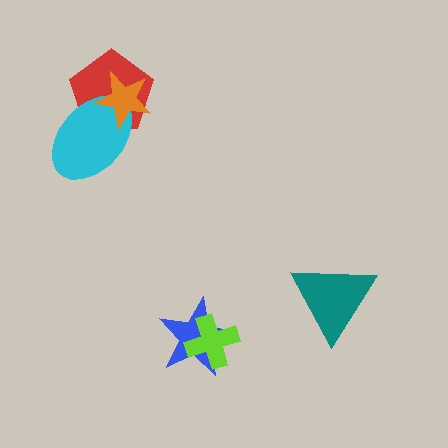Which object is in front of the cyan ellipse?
The orange star is in front of the cyan ellipse.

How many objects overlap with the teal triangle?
0 objects overlap with the teal triangle.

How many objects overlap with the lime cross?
1 object overlaps with the lime cross.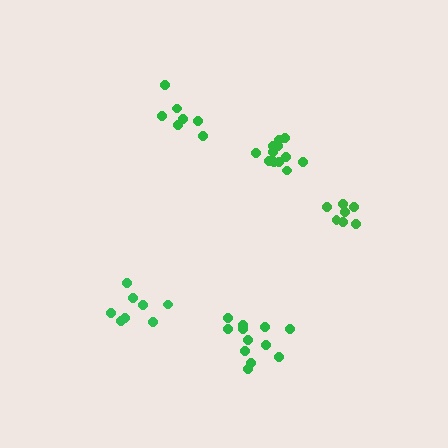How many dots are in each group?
Group 1: 12 dots, Group 2: 7 dots, Group 3: 7 dots, Group 4: 8 dots, Group 5: 12 dots (46 total).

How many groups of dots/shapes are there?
There are 5 groups.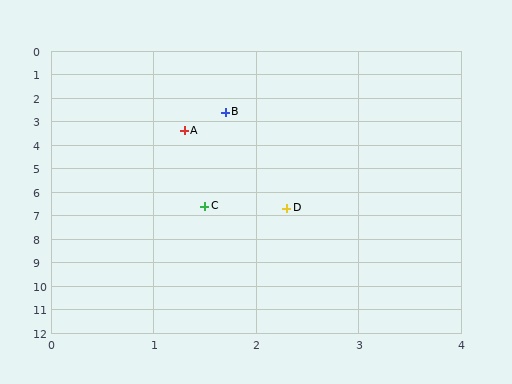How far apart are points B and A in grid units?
Points B and A are about 0.9 grid units apart.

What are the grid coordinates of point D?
Point D is at approximately (2.3, 6.7).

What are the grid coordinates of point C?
Point C is at approximately (1.5, 6.6).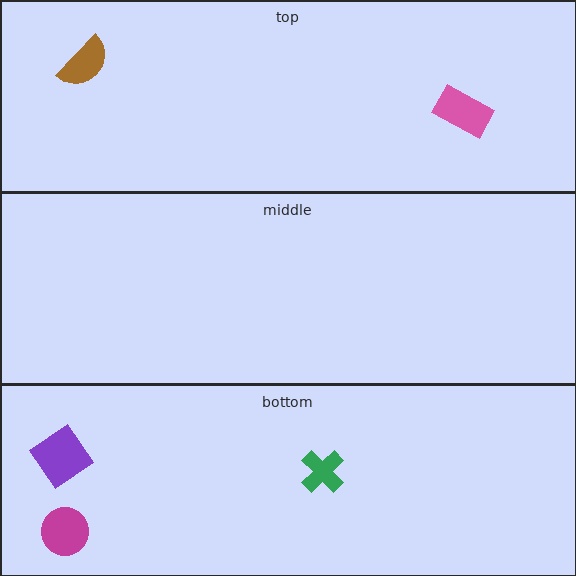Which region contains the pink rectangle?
The top region.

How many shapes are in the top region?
2.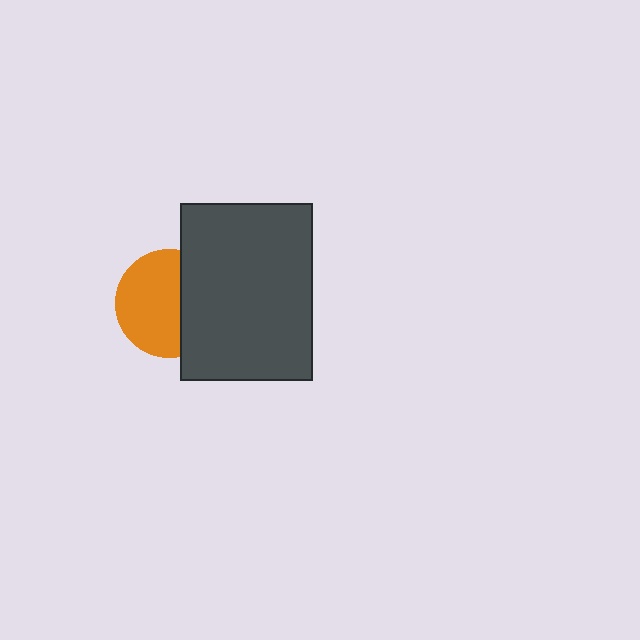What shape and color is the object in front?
The object in front is a dark gray rectangle.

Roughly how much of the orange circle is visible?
About half of it is visible (roughly 62%).